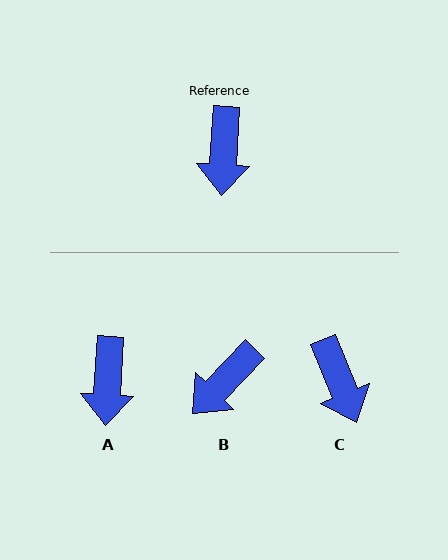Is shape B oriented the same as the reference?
No, it is off by about 41 degrees.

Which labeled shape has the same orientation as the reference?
A.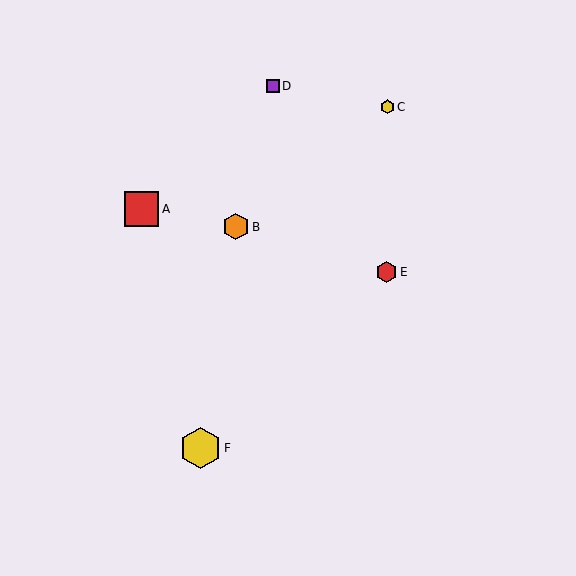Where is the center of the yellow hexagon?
The center of the yellow hexagon is at (201, 448).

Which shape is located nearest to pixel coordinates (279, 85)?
The purple square (labeled D) at (273, 86) is nearest to that location.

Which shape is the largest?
The yellow hexagon (labeled F) is the largest.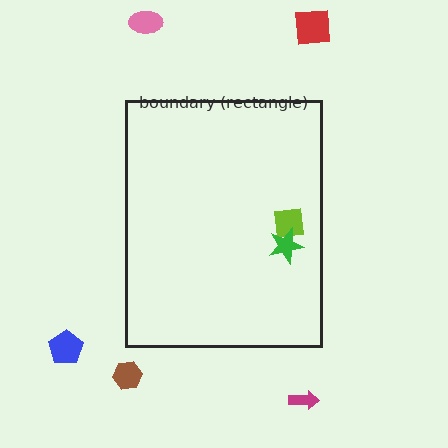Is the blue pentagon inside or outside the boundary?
Outside.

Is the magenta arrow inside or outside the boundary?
Outside.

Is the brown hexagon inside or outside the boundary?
Outside.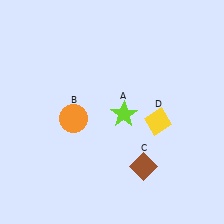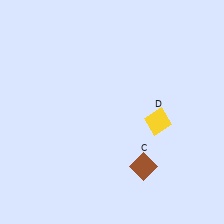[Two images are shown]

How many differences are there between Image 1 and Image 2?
There are 2 differences between the two images.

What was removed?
The lime star (A), the orange circle (B) were removed in Image 2.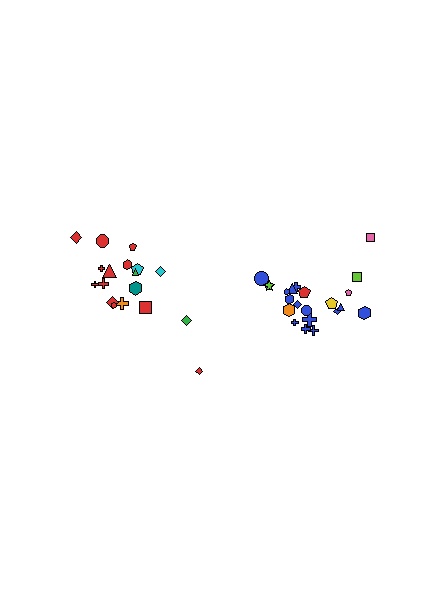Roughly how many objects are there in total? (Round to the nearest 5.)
Roughly 40 objects in total.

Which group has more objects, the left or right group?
The right group.